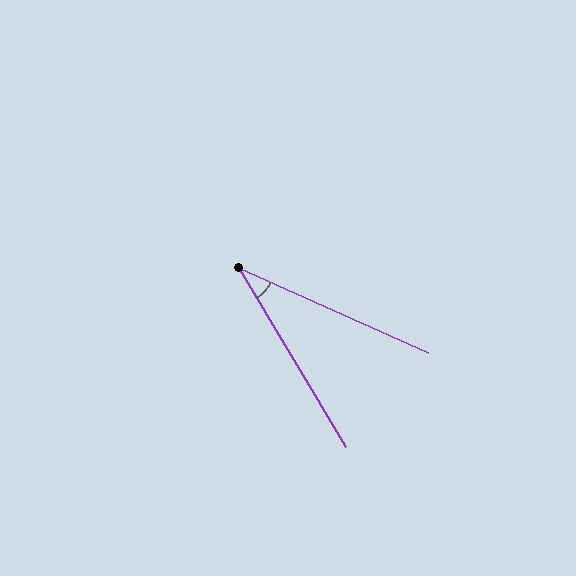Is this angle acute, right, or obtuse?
It is acute.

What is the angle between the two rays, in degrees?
Approximately 35 degrees.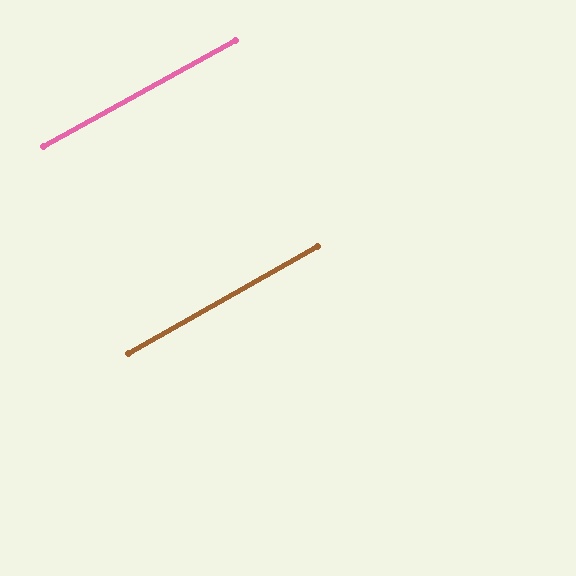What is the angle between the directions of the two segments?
Approximately 1 degree.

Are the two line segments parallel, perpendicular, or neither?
Parallel — their directions differ by only 0.5°.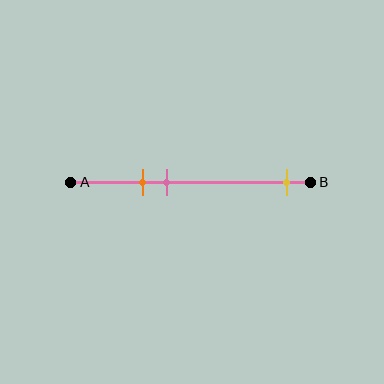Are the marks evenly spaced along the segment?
No, the marks are not evenly spaced.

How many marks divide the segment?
There are 3 marks dividing the segment.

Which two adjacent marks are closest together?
The orange and pink marks are the closest adjacent pair.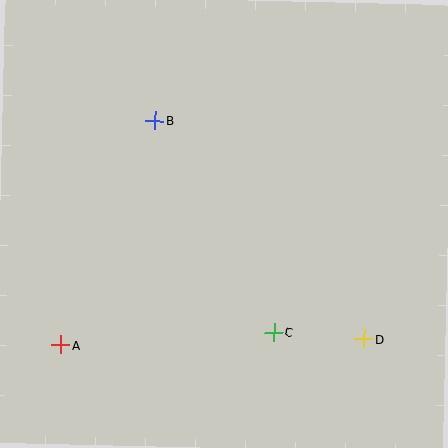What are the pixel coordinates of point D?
Point D is at (364, 339).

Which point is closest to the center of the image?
Point C at (274, 332) is closest to the center.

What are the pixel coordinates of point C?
Point C is at (274, 332).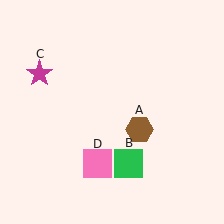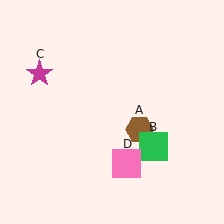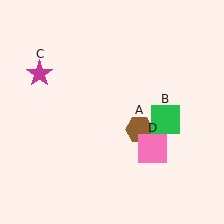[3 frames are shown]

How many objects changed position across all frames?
2 objects changed position: green square (object B), pink square (object D).